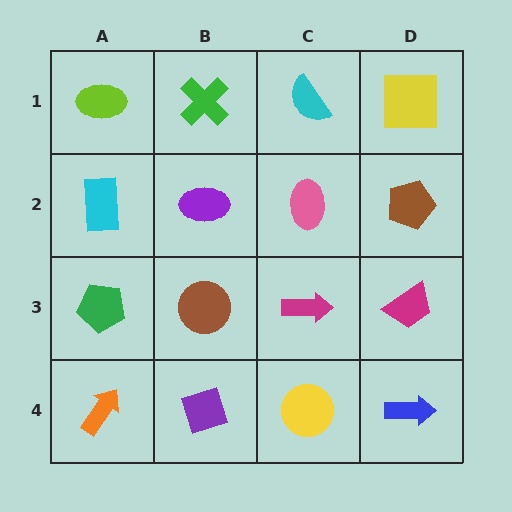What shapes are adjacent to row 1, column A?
A cyan rectangle (row 2, column A), a green cross (row 1, column B).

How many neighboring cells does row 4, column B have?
3.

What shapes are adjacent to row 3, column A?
A cyan rectangle (row 2, column A), an orange arrow (row 4, column A), a brown circle (row 3, column B).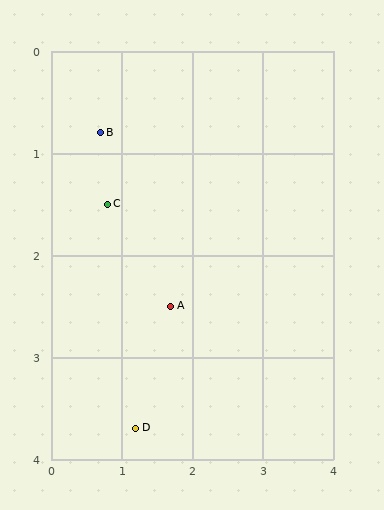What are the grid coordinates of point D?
Point D is at approximately (1.2, 3.7).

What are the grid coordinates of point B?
Point B is at approximately (0.7, 0.8).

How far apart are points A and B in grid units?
Points A and B are about 2.0 grid units apart.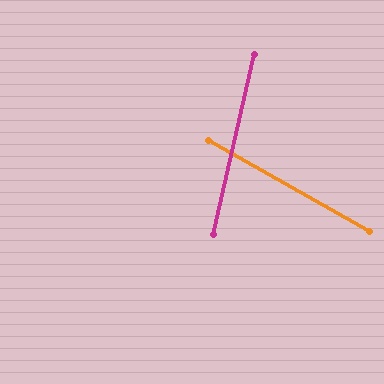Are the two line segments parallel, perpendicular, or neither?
Neither parallel nor perpendicular — they differ by about 74°.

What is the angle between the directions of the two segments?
Approximately 74 degrees.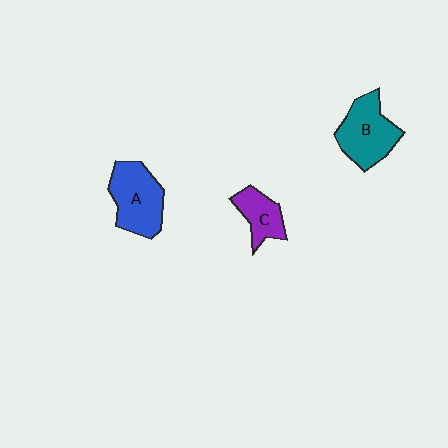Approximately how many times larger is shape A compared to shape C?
Approximately 1.7 times.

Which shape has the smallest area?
Shape C (purple).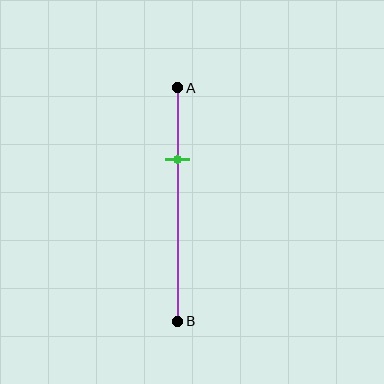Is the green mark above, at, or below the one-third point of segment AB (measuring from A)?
The green mark is approximately at the one-third point of segment AB.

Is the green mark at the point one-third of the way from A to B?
Yes, the mark is approximately at the one-third point.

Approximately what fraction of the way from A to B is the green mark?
The green mark is approximately 30% of the way from A to B.